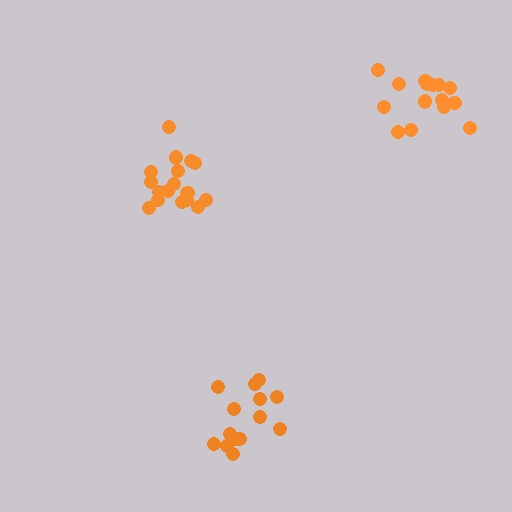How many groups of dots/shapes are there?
There are 3 groups.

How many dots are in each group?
Group 1: 14 dots, Group 2: 15 dots, Group 3: 17 dots (46 total).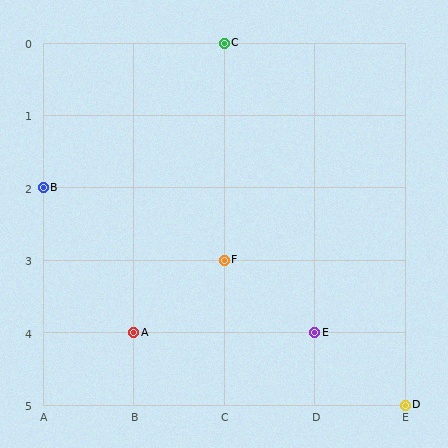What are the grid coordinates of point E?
Point E is at grid coordinates (D, 4).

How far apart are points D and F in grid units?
Points D and F are 2 columns and 2 rows apart (about 2.8 grid units diagonally).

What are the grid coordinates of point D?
Point D is at grid coordinates (E, 5).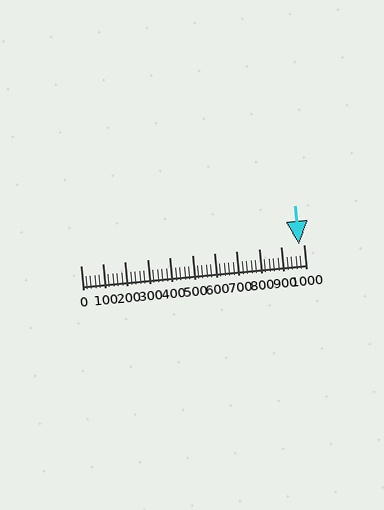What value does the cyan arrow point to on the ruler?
The cyan arrow points to approximately 979.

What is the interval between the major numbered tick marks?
The major tick marks are spaced 100 units apart.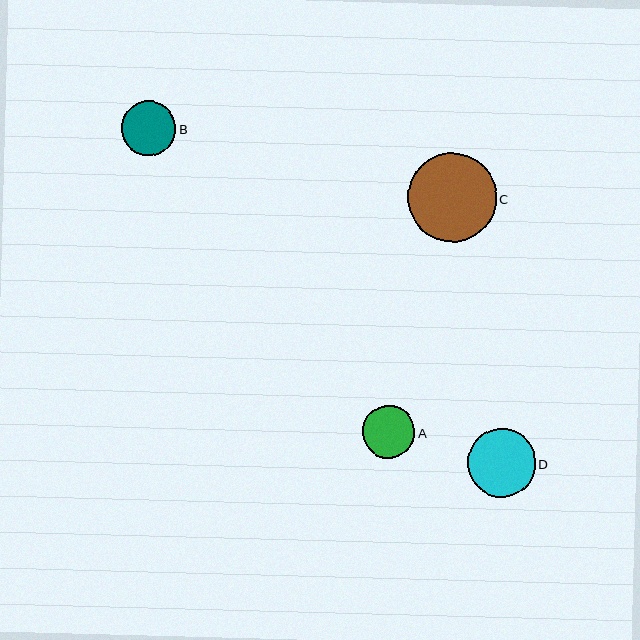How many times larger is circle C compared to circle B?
Circle C is approximately 1.6 times the size of circle B.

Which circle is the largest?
Circle C is the largest with a size of approximately 89 pixels.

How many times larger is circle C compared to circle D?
Circle C is approximately 1.3 times the size of circle D.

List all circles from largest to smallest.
From largest to smallest: C, D, B, A.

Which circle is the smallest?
Circle A is the smallest with a size of approximately 52 pixels.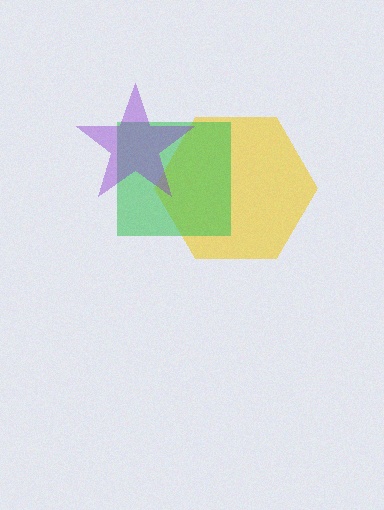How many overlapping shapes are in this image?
There are 3 overlapping shapes in the image.